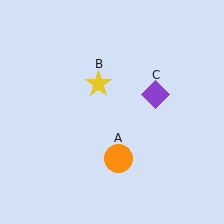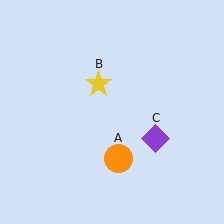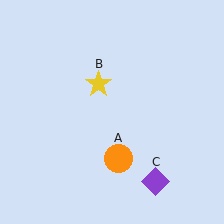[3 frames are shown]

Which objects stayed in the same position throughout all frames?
Orange circle (object A) and yellow star (object B) remained stationary.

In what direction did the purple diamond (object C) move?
The purple diamond (object C) moved down.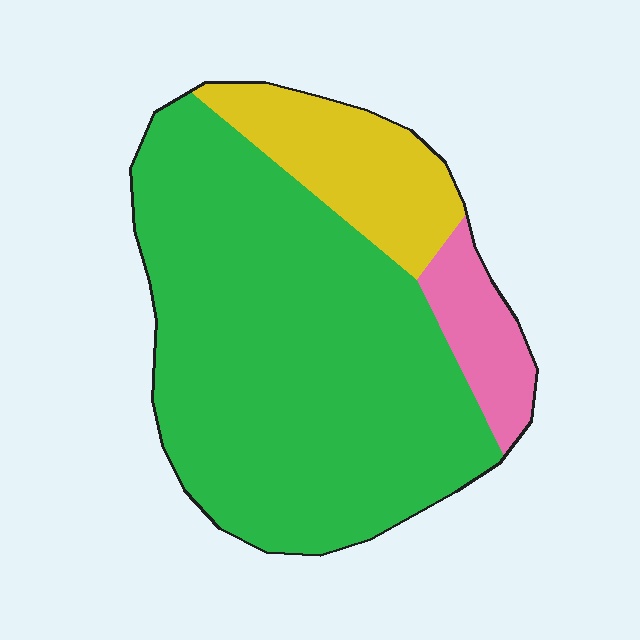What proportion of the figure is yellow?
Yellow covers about 15% of the figure.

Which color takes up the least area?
Pink, at roughly 10%.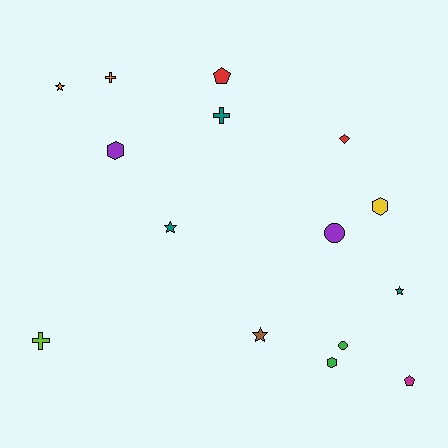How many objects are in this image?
There are 15 objects.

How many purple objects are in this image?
There are 2 purple objects.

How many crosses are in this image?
There are 3 crosses.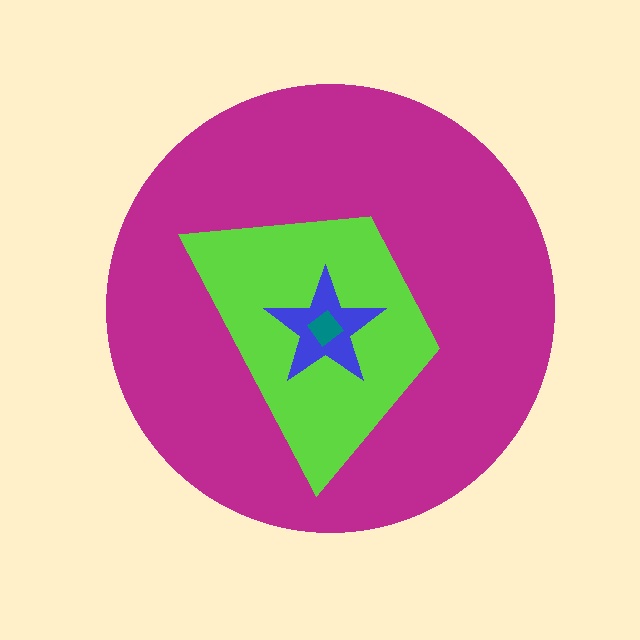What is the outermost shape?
The magenta circle.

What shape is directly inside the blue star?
The teal diamond.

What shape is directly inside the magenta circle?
The lime trapezoid.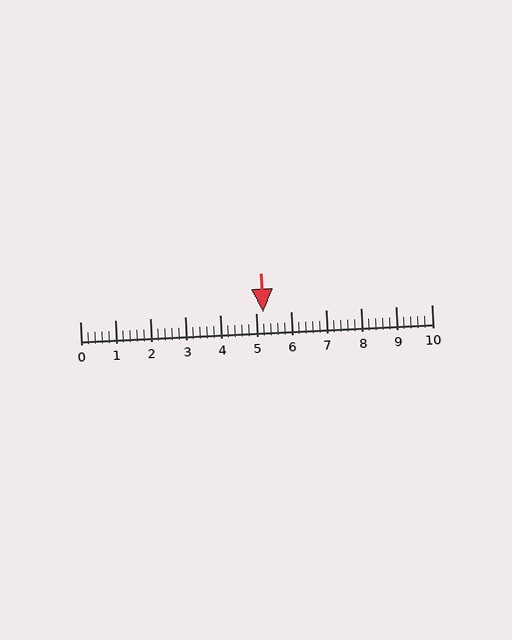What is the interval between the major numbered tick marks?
The major tick marks are spaced 1 units apart.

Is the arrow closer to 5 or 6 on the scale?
The arrow is closer to 5.